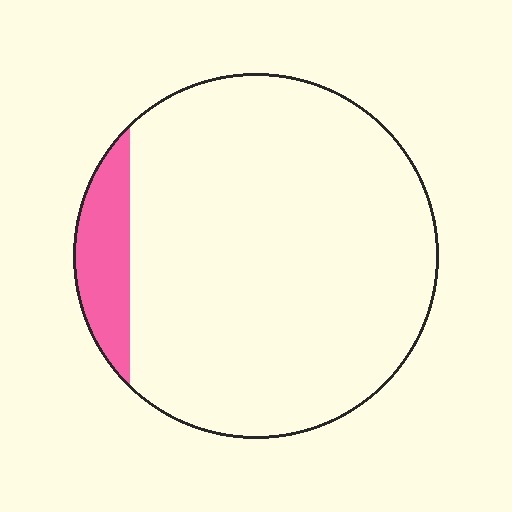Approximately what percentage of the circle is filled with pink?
Approximately 10%.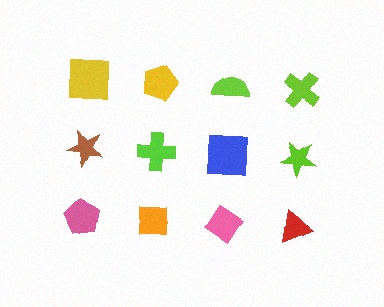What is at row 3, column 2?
An orange square.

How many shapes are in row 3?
4 shapes.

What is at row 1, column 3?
A lime semicircle.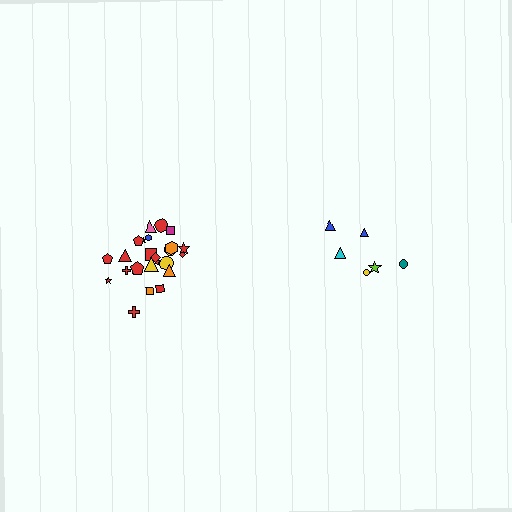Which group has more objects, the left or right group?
The left group.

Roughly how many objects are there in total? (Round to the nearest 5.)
Roughly 30 objects in total.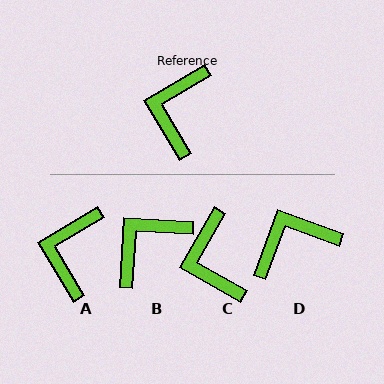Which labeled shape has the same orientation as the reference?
A.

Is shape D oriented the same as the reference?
No, it is off by about 51 degrees.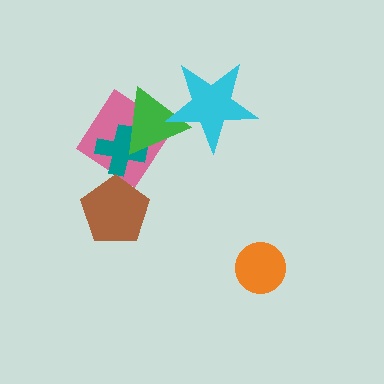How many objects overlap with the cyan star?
1 object overlaps with the cyan star.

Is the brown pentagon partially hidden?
No, no other shape covers it.